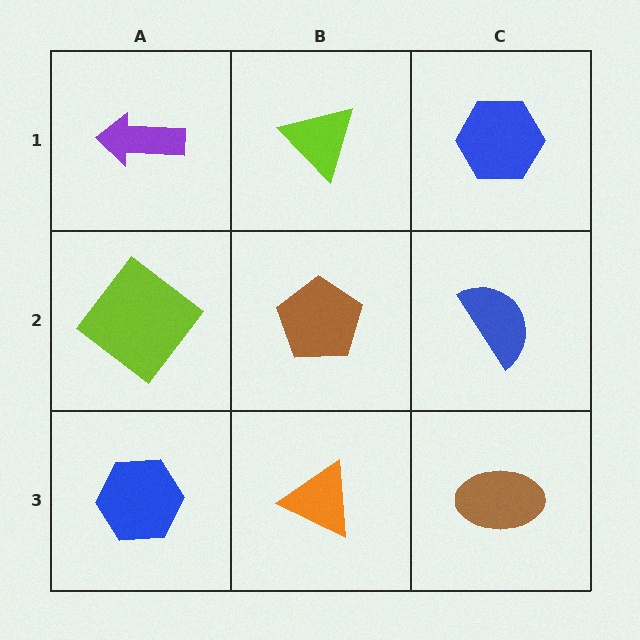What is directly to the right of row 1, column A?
A lime triangle.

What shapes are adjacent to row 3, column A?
A lime diamond (row 2, column A), an orange triangle (row 3, column B).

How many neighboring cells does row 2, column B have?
4.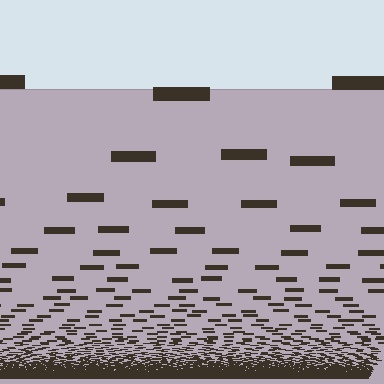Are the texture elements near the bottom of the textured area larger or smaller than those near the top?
Smaller. The gradient is inverted — elements near the bottom are smaller and denser.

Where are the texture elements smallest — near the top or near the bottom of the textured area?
Near the bottom.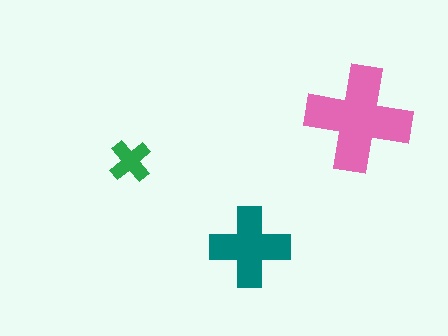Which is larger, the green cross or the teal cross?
The teal one.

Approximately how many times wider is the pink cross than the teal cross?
About 1.5 times wider.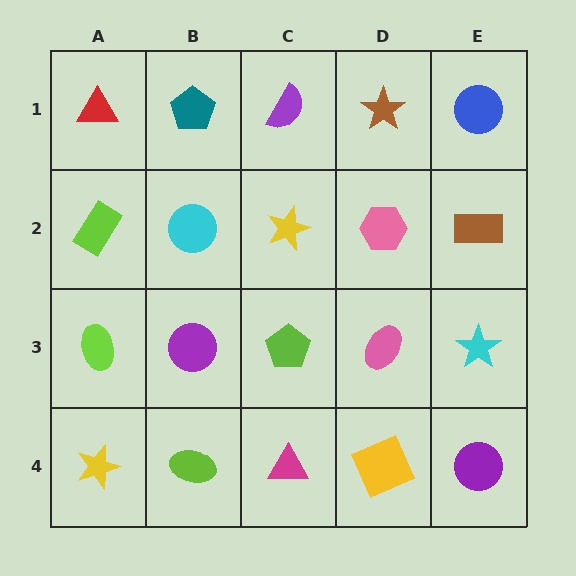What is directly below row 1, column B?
A cyan circle.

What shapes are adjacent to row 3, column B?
A cyan circle (row 2, column B), a lime ellipse (row 4, column B), a lime ellipse (row 3, column A), a lime pentagon (row 3, column C).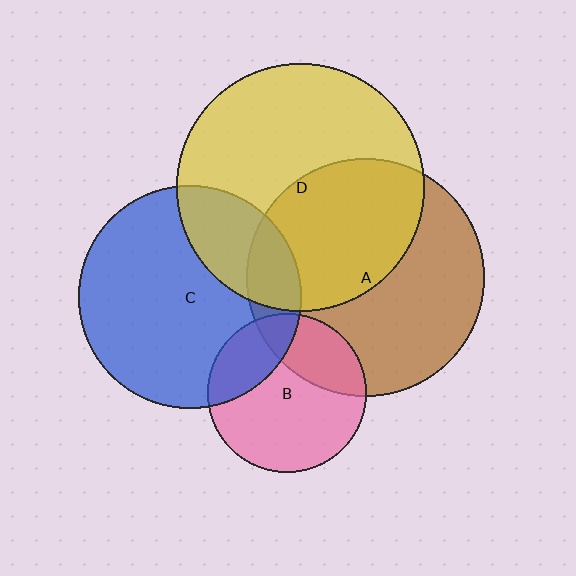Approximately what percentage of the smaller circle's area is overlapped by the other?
Approximately 15%.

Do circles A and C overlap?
Yes.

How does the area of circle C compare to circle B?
Approximately 2.0 times.